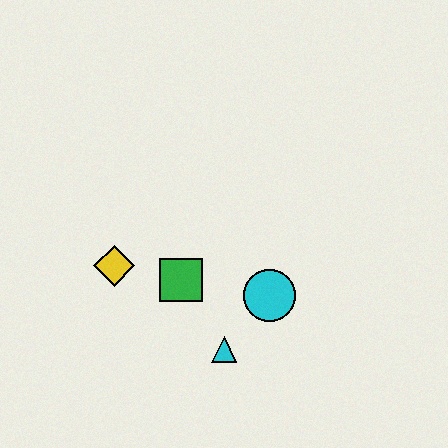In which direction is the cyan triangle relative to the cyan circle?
The cyan triangle is below the cyan circle.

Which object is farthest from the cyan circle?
The yellow diamond is farthest from the cyan circle.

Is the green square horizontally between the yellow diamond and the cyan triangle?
Yes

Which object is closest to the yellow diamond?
The green square is closest to the yellow diamond.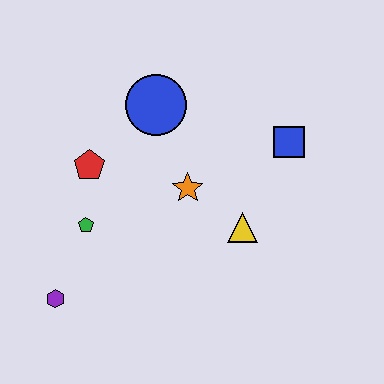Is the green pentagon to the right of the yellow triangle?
No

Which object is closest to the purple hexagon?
The green pentagon is closest to the purple hexagon.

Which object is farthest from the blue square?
The purple hexagon is farthest from the blue square.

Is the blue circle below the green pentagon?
No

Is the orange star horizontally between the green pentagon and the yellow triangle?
Yes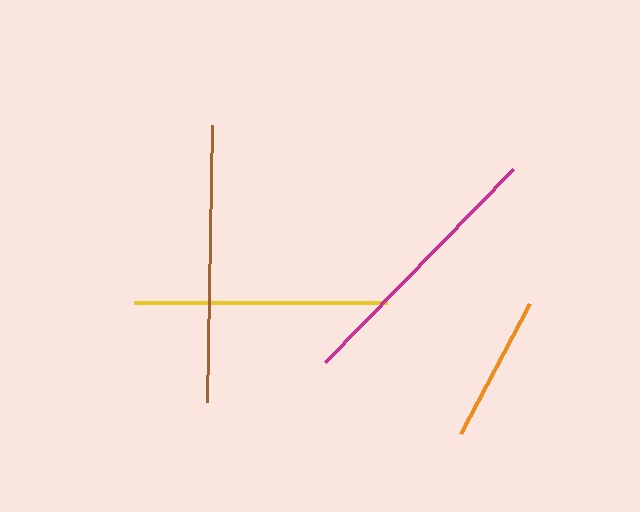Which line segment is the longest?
The brown line is the longest at approximately 277 pixels.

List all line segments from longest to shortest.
From longest to shortest: brown, magenta, yellow, orange.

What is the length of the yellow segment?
The yellow segment is approximately 252 pixels long.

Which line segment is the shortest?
The orange line is the shortest at approximately 148 pixels.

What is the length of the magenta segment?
The magenta segment is approximately 269 pixels long.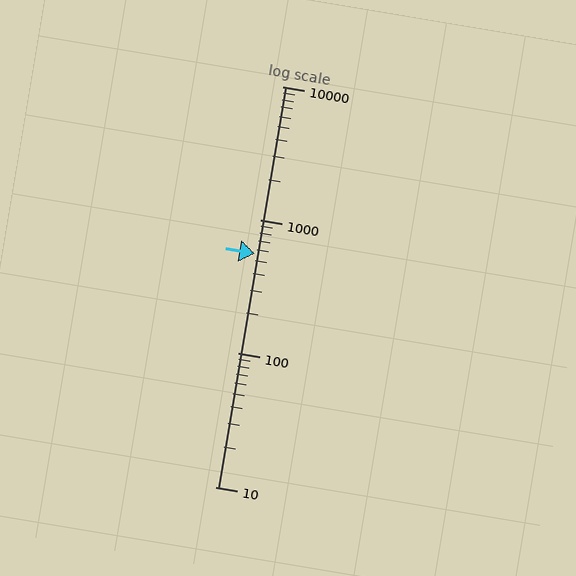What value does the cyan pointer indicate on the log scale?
The pointer indicates approximately 560.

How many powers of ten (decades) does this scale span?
The scale spans 3 decades, from 10 to 10000.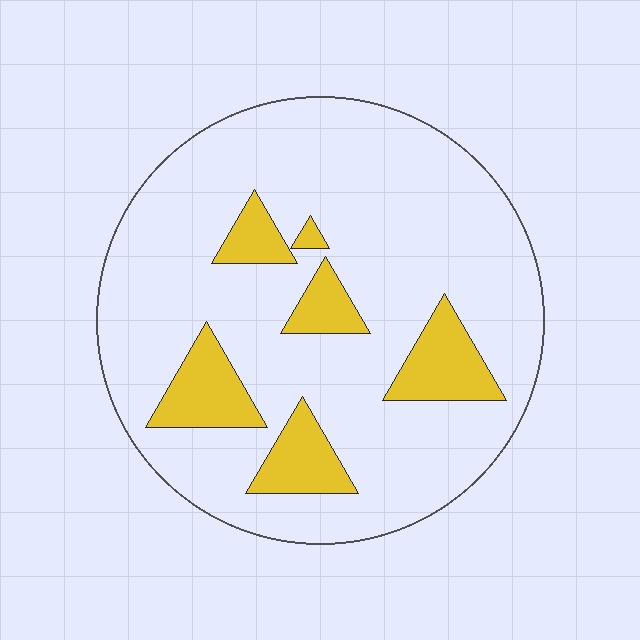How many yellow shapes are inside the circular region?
6.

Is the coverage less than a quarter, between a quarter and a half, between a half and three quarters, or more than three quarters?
Less than a quarter.